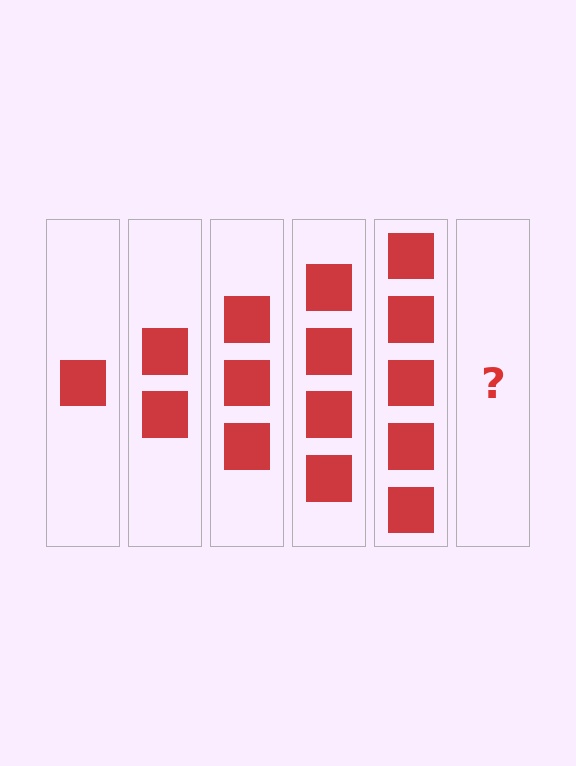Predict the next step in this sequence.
The next step is 6 squares.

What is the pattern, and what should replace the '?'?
The pattern is that each step adds one more square. The '?' should be 6 squares.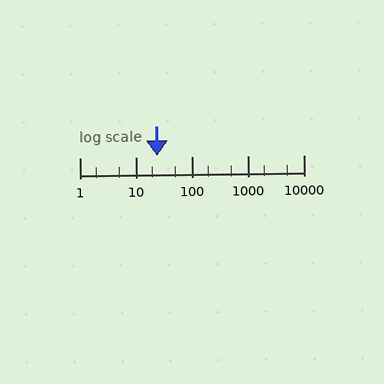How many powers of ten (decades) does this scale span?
The scale spans 4 decades, from 1 to 10000.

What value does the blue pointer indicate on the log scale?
The pointer indicates approximately 24.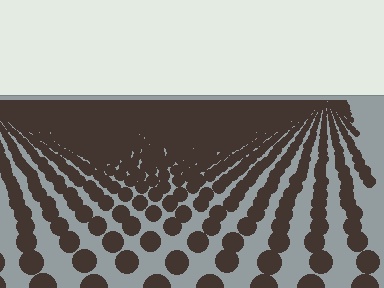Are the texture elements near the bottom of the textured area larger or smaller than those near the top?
Larger. Near the bottom, elements are closer to the viewer and appear at a bigger on-screen size.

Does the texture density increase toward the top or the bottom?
Density increases toward the top.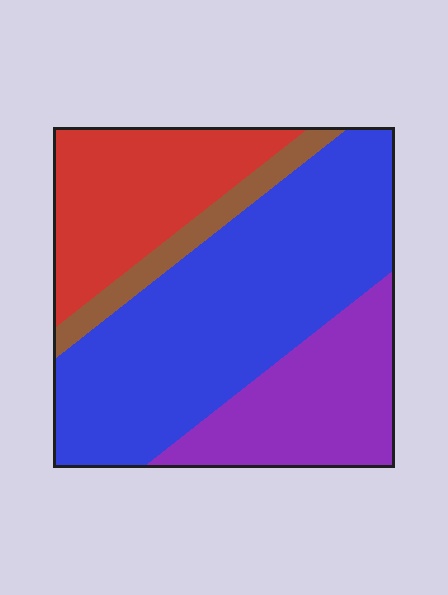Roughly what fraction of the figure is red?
Red covers around 20% of the figure.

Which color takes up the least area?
Brown, at roughly 5%.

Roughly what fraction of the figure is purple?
Purple takes up about one fifth (1/5) of the figure.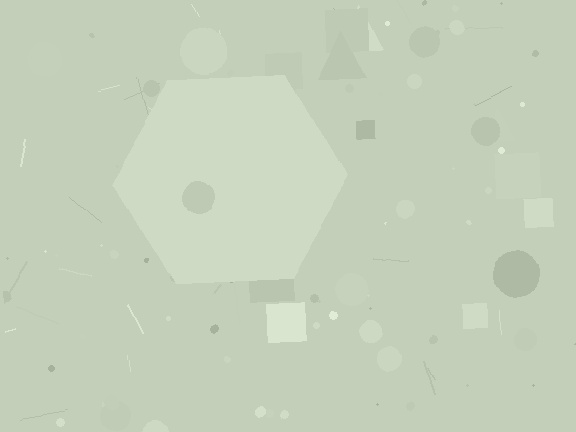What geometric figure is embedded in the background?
A hexagon is embedded in the background.